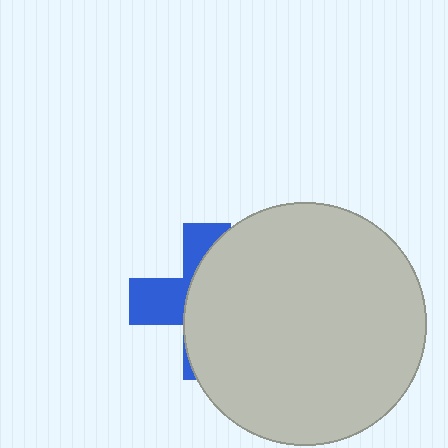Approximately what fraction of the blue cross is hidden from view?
Roughly 66% of the blue cross is hidden behind the light gray circle.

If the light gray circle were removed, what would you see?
You would see the complete blue cross.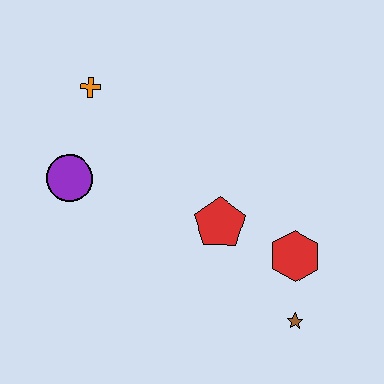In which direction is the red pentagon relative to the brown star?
The red pentagon is above the brown star.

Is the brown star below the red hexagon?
Yes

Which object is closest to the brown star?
The red hexagon is closest to the brown star.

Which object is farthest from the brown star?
The orange cross is farthest from the brown star.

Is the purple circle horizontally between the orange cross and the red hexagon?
No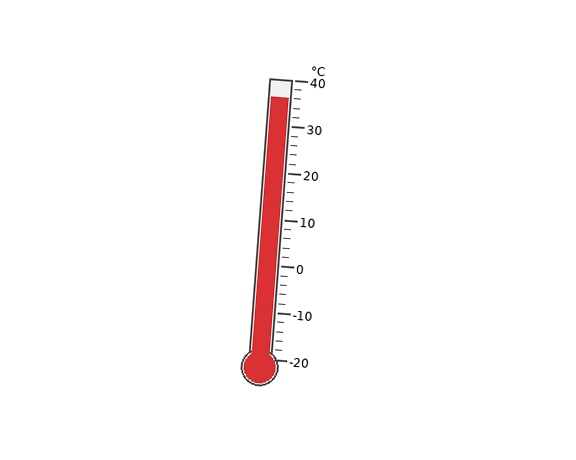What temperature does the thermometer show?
The thermometer shows approximately 36°C.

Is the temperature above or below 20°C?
The temperature is above 20°C.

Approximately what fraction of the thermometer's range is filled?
The thermometer is filled to approximately 95% of its range.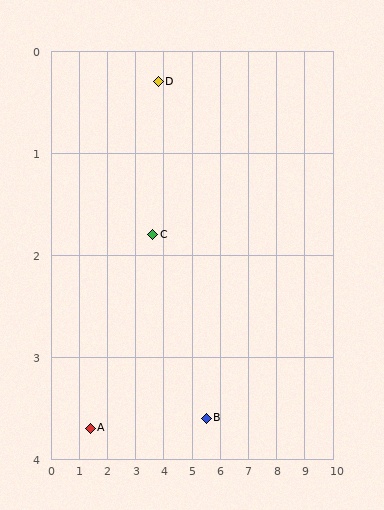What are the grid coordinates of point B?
Point B is at approximately (5.5, 3.6).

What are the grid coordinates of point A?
Point A is at approximately (1.4, 3.7).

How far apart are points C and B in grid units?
Points C and B are about 2.6 grid units apart.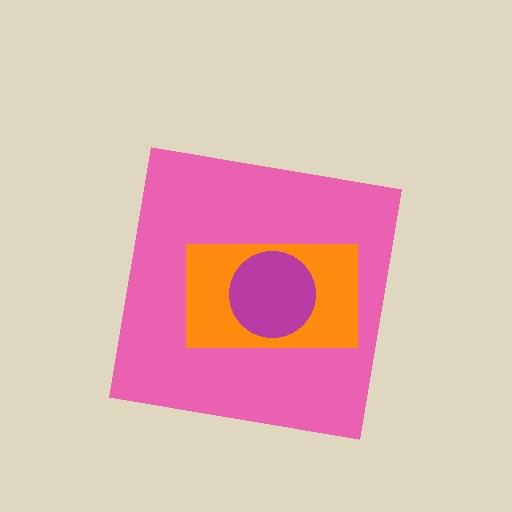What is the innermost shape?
The magenta circle.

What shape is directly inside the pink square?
The orange rectangle.